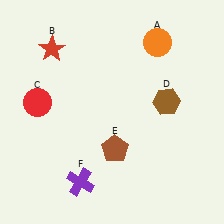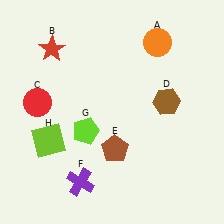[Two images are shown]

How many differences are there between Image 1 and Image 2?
There are 2 differences between the two images.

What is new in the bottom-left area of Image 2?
A lime square (H) was added in the bottom-left area of Image 2.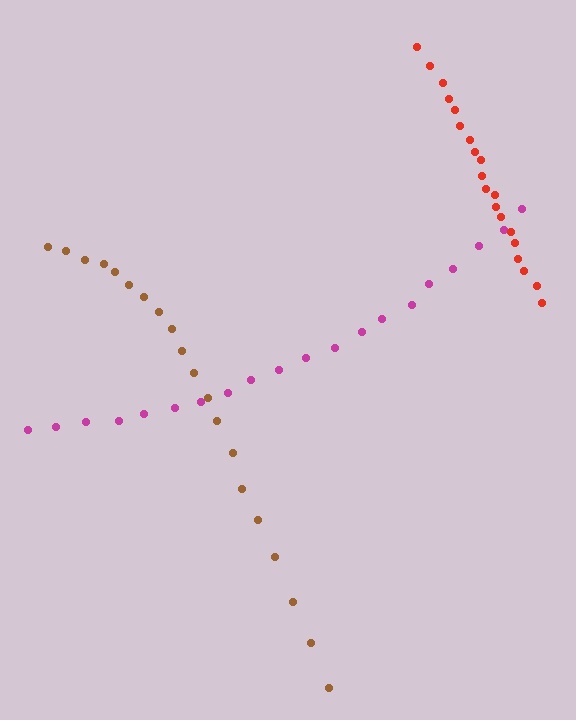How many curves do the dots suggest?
There are 3 distinct paths.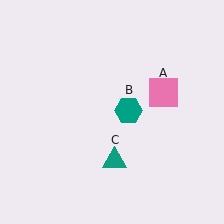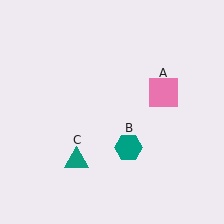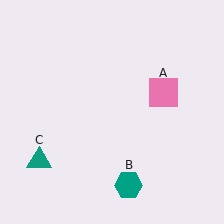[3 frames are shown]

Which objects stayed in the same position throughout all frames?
Pink square (object A) remained stationary.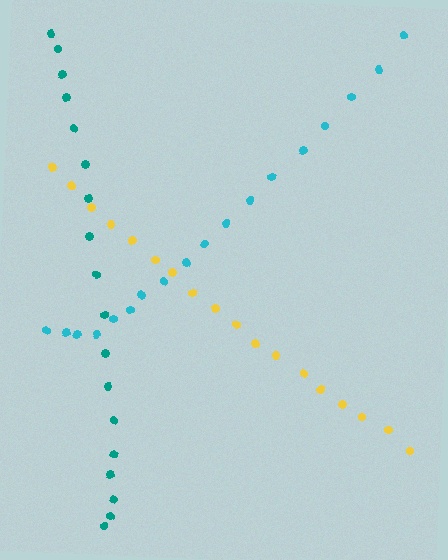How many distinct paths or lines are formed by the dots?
There are 3 distinct paths.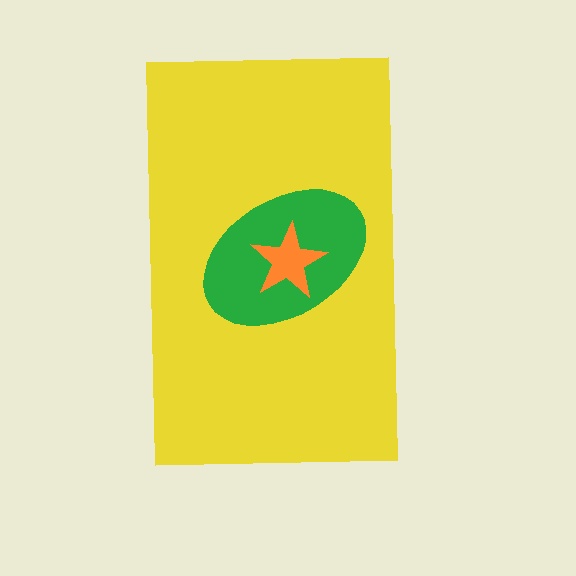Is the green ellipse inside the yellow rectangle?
Yes.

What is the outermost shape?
The yellow rectangle.